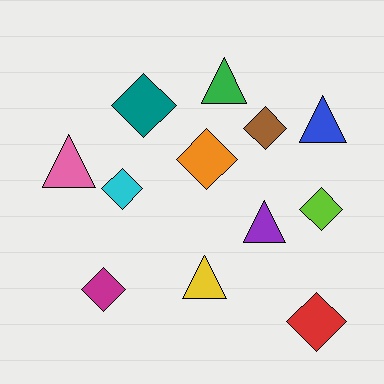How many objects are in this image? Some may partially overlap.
There are 12 objects.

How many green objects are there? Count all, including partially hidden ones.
There is 1 green object.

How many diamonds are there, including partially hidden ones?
There are 7 diamonds.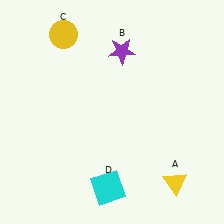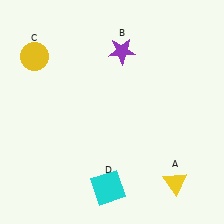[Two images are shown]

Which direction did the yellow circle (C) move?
The yellow circle (C) moved left.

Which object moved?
The yellow circle (C) moved left.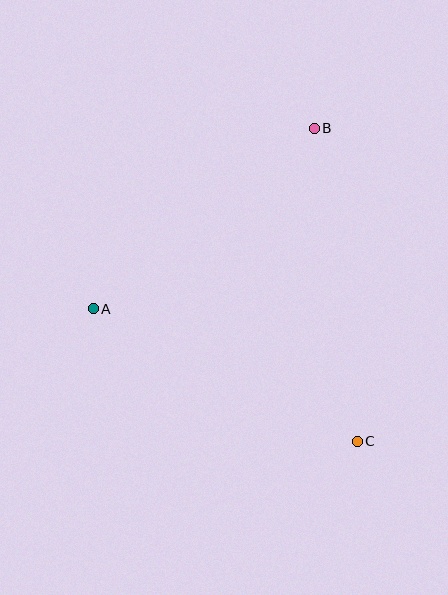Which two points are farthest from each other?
Points B and C are farthest from each other.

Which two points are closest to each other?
Points A and B are closest to each other.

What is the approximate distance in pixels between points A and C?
The distance between A and C is approximately 296 pixels.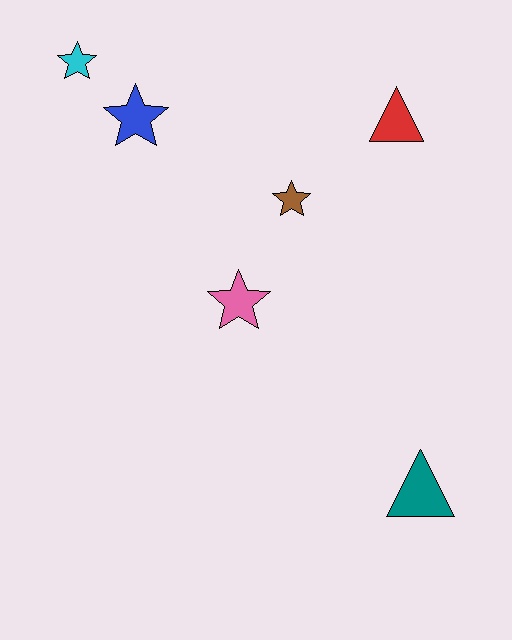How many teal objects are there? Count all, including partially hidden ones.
There is 1 teal object.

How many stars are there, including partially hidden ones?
There are 4 stars.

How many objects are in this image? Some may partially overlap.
There are 6 objects.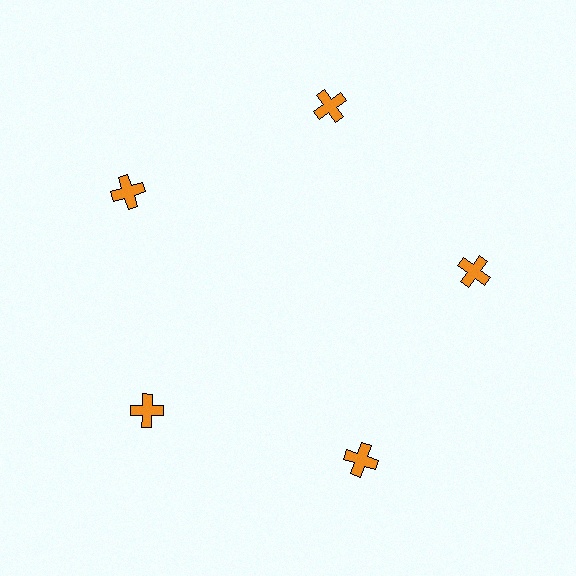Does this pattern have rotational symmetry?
Yes, this pattern has 5-fold rotational symmetry. It looks the same after rotating 72 degrees around the center.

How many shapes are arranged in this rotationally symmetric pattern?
There are 5 shapes, arranged in 5 groups of 1.